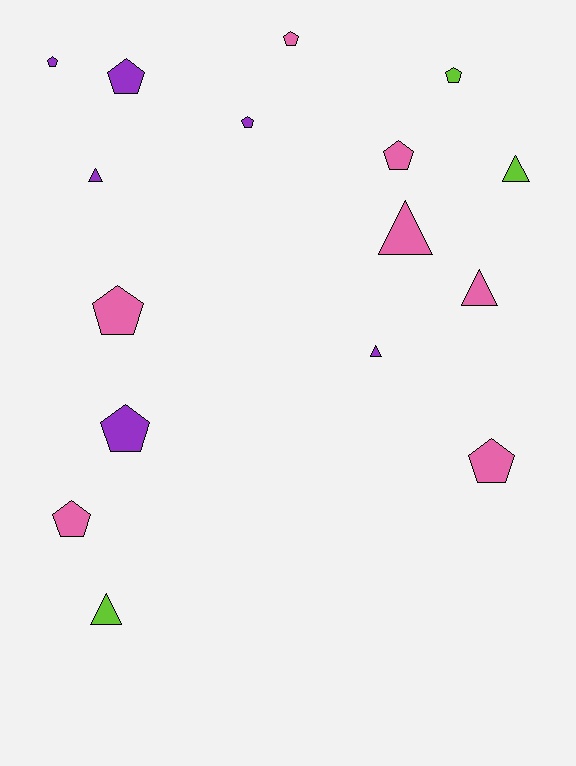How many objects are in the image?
There are 16 objects.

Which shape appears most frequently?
Pentagon, with 10 objects.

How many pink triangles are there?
There are 2 pink triangles.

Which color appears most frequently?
Pink, with 7 objects.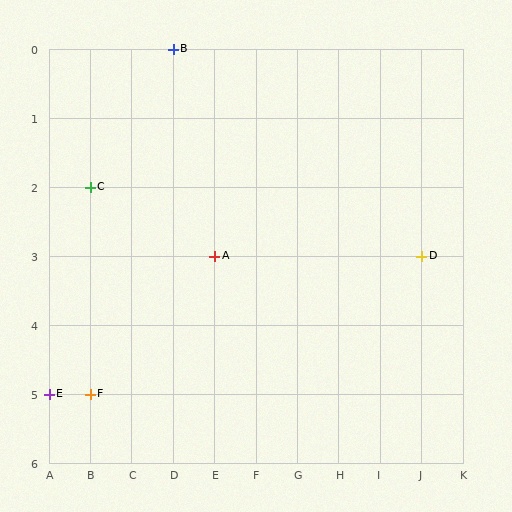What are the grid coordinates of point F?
Point F is at grid coordinates (B, 5).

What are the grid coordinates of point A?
Point A is at grid coordinates (E, 3).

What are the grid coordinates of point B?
Point B is at grid coordinates (D, 0).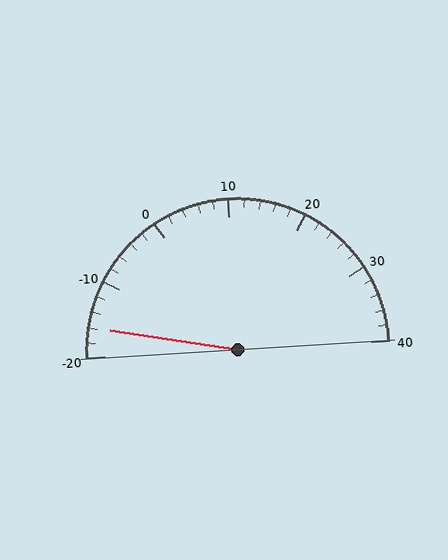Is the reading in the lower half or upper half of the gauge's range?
The reading is in the lower half of the range (-20 to 40).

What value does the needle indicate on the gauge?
The needle indicates approximately -16.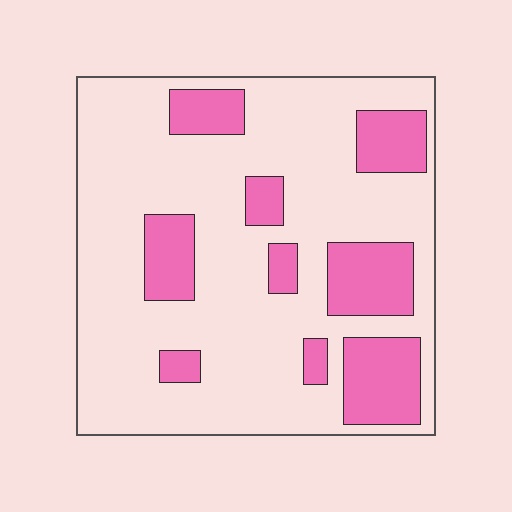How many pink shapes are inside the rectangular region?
9.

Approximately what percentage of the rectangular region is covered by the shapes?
Approximately 25%.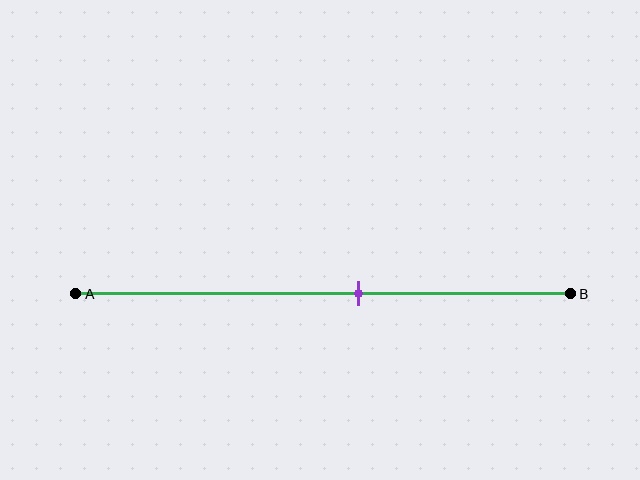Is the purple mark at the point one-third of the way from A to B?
No, the mark is at about 55% from A, not at the 33% one-third point.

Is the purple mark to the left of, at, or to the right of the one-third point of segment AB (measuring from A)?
The purple mark is to the right of the one-third point of segment AB.